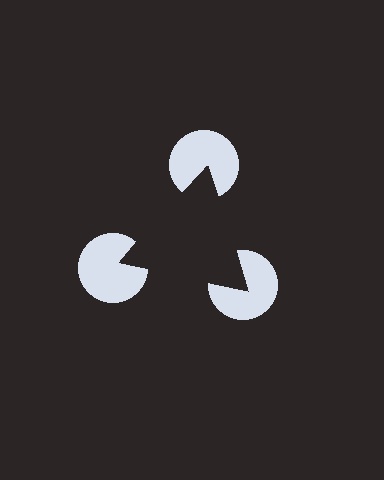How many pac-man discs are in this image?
There are 3 — one at each vertex of the illusory triangle.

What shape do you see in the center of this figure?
An illusory triangle — its edges are inferred from the aligned wedge cuts in the pac-man discs, not physically drawn.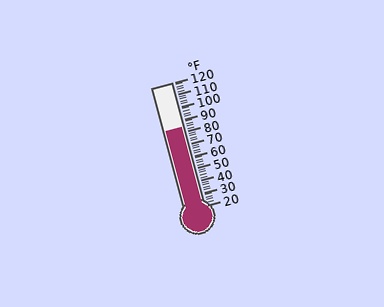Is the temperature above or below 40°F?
The temperature is above 40°F.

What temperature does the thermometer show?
The thermometer shows approximately 84°F.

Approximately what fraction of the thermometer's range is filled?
The thermometer is filled to approximately 65% of its range.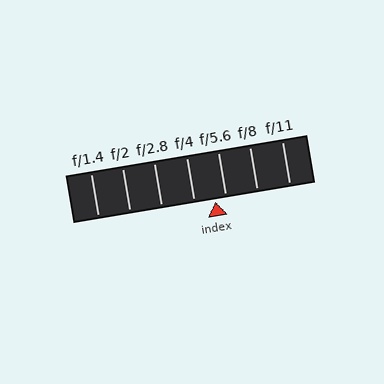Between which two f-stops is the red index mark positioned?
The index mark is between f/4 and f/5.6.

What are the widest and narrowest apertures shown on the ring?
The widest aperture shown is f/1.4 and the narrowest is f/11.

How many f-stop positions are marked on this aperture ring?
There are 7 f-stop positions marked.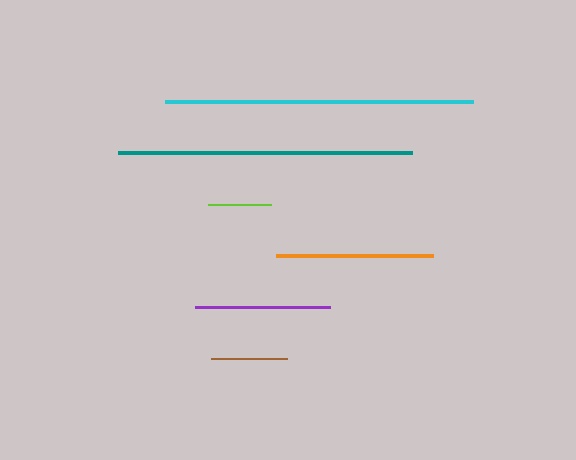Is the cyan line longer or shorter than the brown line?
The cyan line is longer than the brown line.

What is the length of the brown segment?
The brown segment is approximately 75 pixels long.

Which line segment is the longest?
The cyan line is the longest at approximately 308 pixels.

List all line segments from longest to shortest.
From longest to shortest: cyan, teal, orange, purple, brown, lime.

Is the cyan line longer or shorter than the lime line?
The cyan line is longer than the lime line.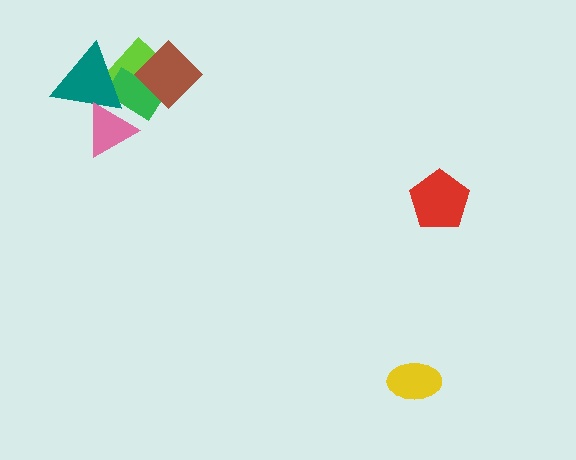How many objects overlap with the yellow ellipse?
0 objects overlap with the yellow ellipse.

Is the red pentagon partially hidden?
No, no other shape covers it.